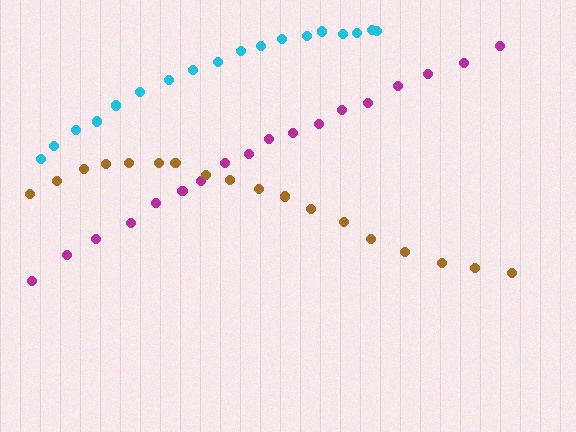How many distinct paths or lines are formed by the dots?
There are 3 distinct paths.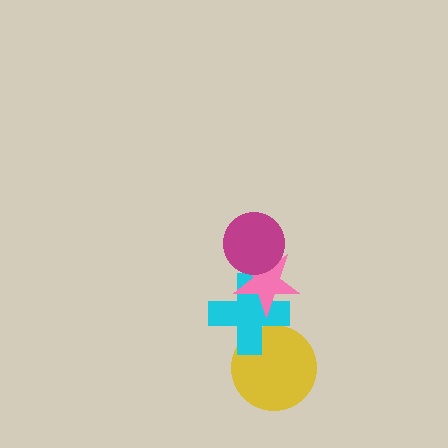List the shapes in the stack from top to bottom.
From top to bottom: the magenta circle, the pink star, the cyan cross, the yellow circle.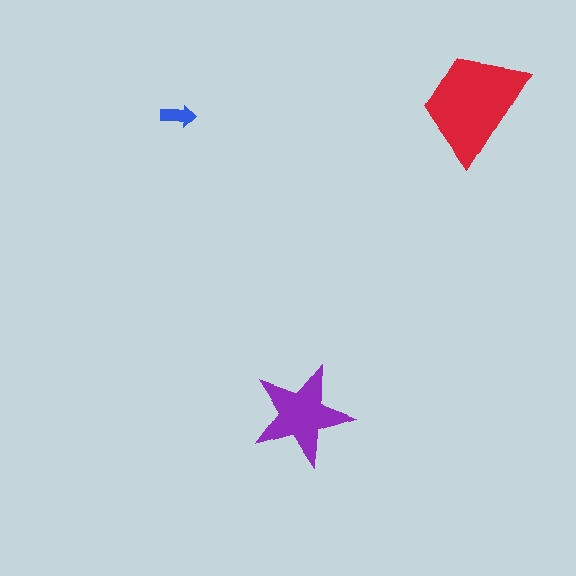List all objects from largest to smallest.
The red trapezoid, the purple star, the blue arrow.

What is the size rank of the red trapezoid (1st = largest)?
1st.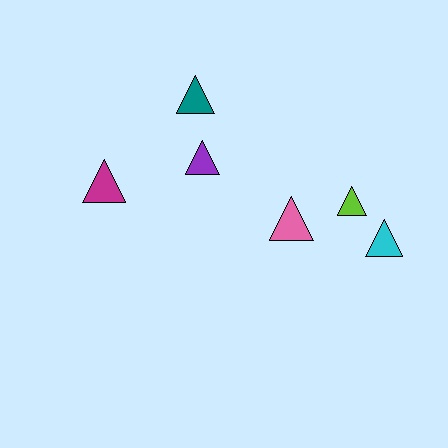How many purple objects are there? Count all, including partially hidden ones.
There is 1 purple object.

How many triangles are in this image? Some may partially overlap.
There are 6 triangles.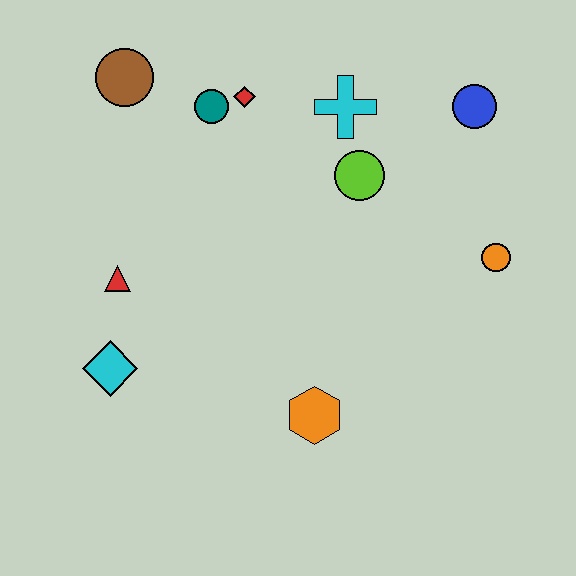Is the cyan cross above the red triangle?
Yes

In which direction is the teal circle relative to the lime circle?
The teal circle is to the left of the lime circle.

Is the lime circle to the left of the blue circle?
Yes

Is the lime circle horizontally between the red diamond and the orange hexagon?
No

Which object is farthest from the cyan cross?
The cyan diamond is farthest from the cyan cross.